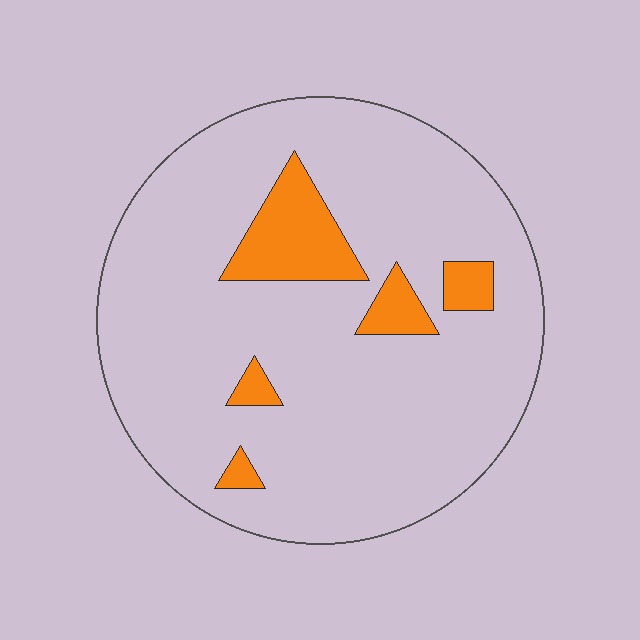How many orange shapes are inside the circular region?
5.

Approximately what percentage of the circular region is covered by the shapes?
Approximately 10%.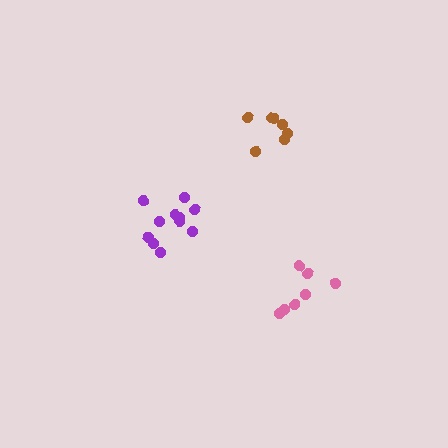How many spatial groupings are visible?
There are 3 spatial groupings.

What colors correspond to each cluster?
The clusters are colored: brown, purple, pink.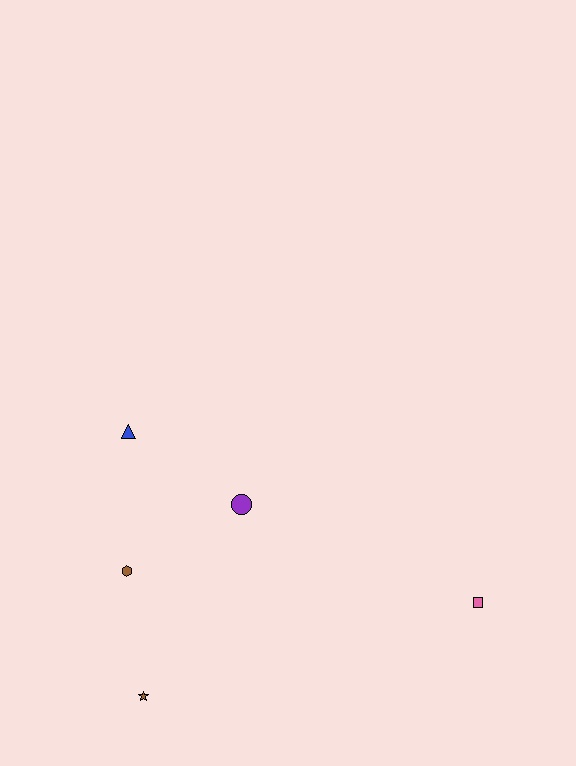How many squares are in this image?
There is 1 square.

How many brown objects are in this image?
There are 2 brown objects.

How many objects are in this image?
There are 5 objects.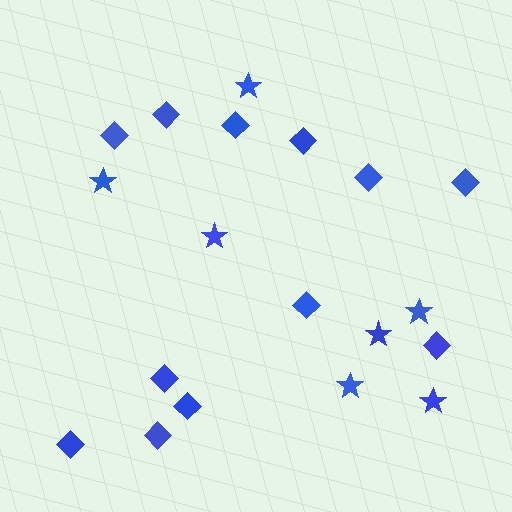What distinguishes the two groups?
There are 2 groups: one group of stars (7) and one group of diamonds (12).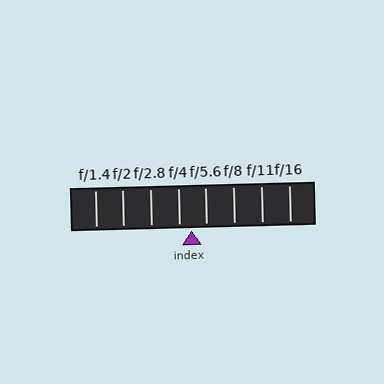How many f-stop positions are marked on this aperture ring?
There are 8 f-stop positions marked.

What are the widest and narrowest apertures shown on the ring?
The widest aperture shown is f/1.4 and the narrowest is f/16.